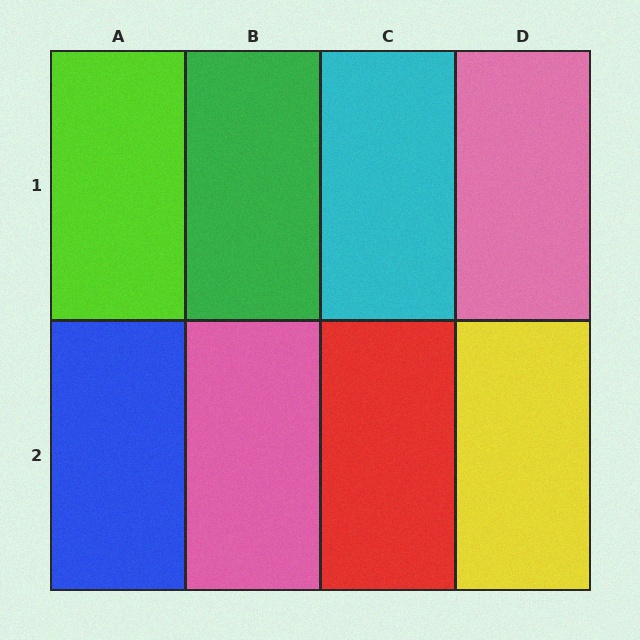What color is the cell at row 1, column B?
Green.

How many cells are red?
1 cell is red.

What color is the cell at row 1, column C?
Cyan.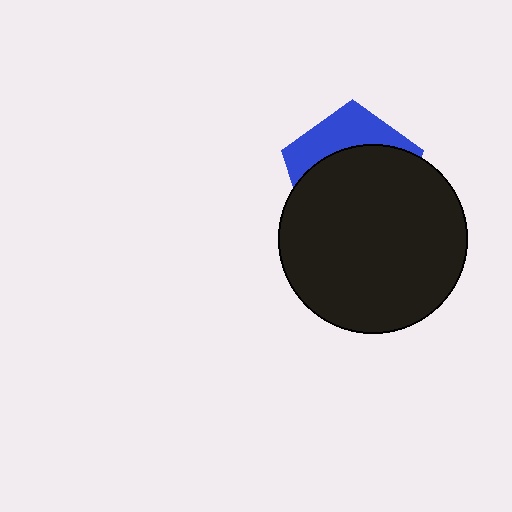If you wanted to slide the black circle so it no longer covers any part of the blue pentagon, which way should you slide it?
Slide it down — that is the most direct way to separate the two shapes.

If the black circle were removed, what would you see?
You would see the complete blue pentagon.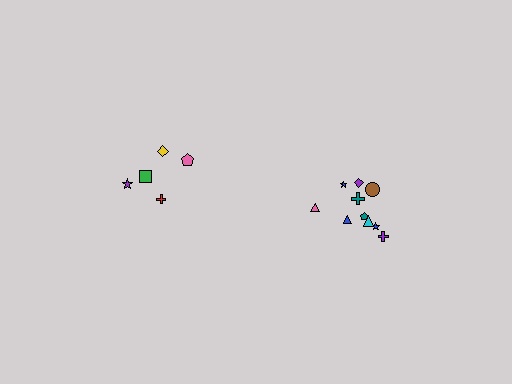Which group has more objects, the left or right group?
The right group.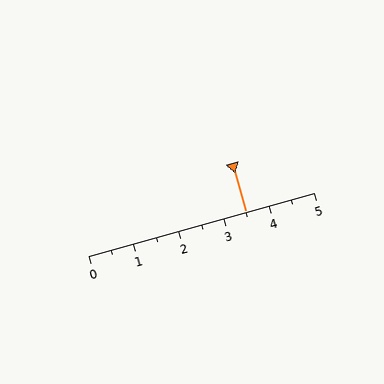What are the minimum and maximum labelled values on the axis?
The axis runs from 0 to 5.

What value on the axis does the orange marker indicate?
The marker indicates approximately 3.5.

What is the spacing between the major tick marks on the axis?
The major ticks are spaced 1 apart.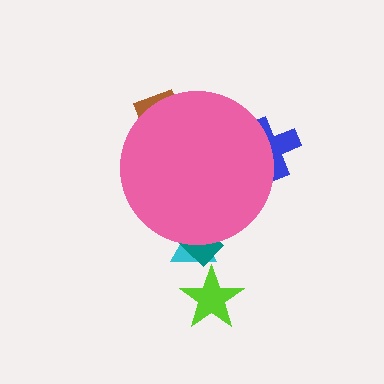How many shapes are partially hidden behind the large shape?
4 shapes are partially hidden.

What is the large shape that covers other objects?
A pink circle.